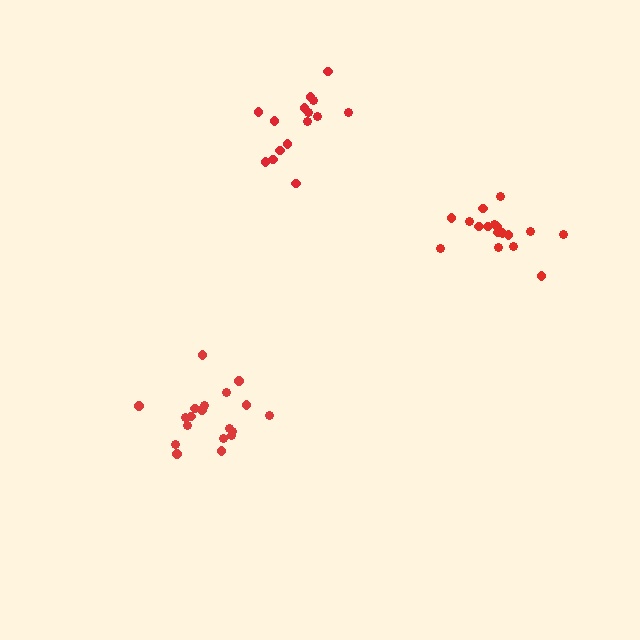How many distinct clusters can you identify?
There are 3 distinct clusters.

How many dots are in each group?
Group 1: 19 dots, Group 2: 15 dots, Group 3: 17 dots (51 total).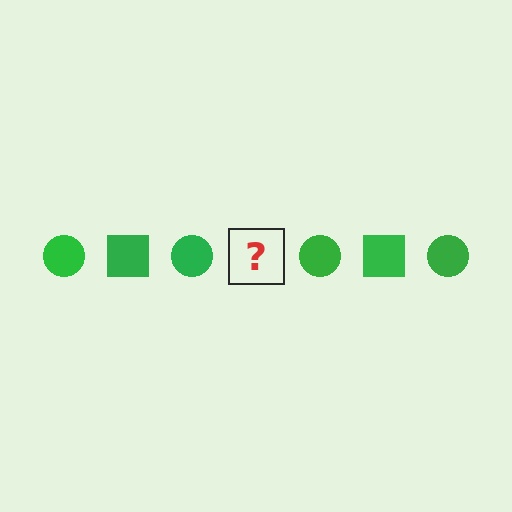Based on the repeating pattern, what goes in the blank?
The blank should be a green square.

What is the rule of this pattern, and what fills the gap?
The rule is that the pattern cycles through circle, square shapes in green. The gap should be filled with a green square.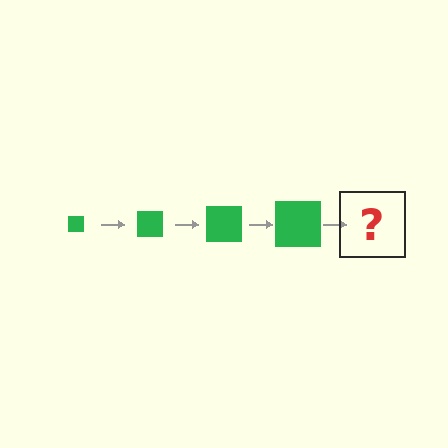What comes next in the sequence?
The next element should be a green square, larger than the previous one.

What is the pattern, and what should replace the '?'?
The pattern is that the square gets progressively larger each step. The '?' should be a green square, larger than the previous one.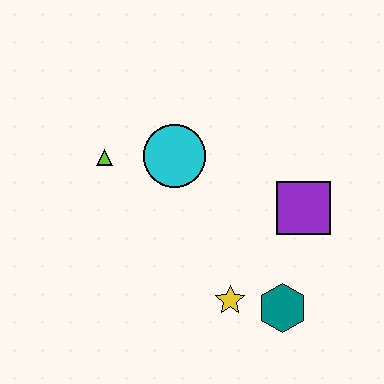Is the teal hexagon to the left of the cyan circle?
No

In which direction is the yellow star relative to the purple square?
The yellow star is below the purple square.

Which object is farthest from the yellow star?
The lime triangle is farthest from the yellow star.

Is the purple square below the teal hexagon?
No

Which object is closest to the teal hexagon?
The yellow star is closest to the teal hexagon.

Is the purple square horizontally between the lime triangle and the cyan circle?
No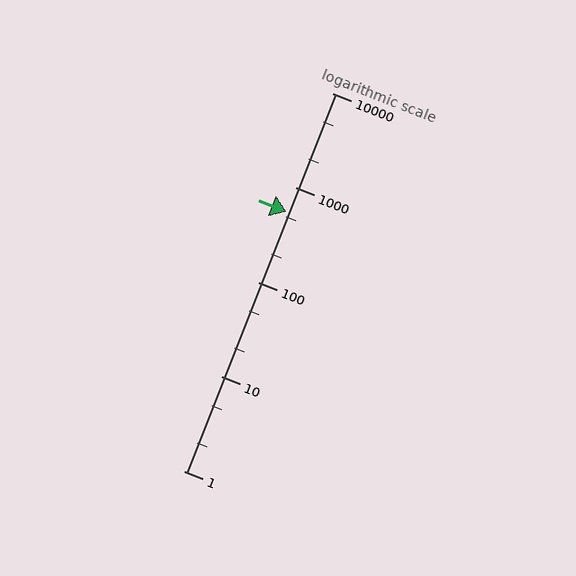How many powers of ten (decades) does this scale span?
The scale spans 4 decades, from 1 to 10000.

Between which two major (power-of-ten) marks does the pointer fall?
The pointer is between 100 and 1000.